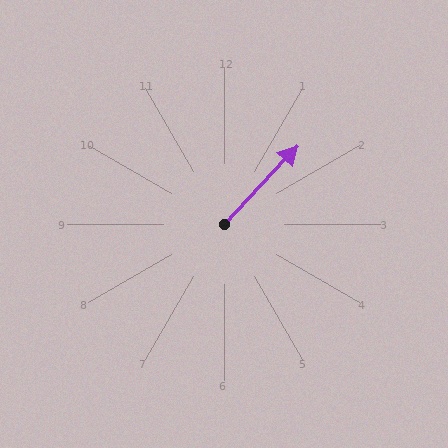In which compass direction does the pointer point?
Northeast.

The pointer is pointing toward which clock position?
Roughly 1 o'clock.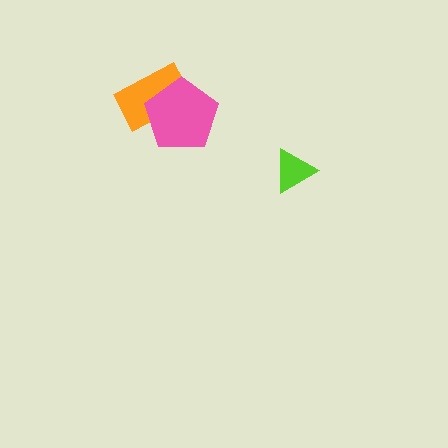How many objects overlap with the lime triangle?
0 objects overlap with the lime triangle.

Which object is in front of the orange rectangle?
The pink pentagon is in front of the orange rectangle.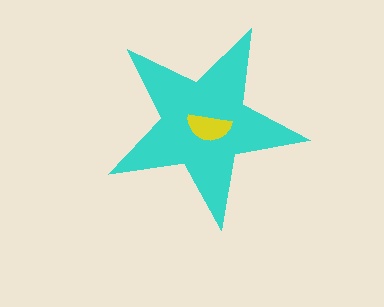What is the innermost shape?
The yellow semicircle.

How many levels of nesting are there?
2.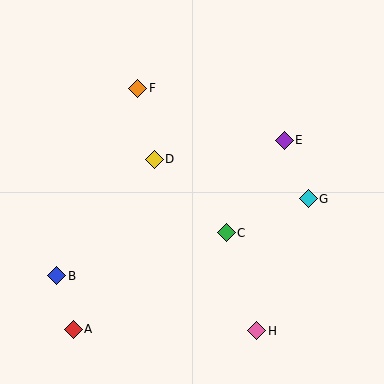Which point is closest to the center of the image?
Point D at (154, 159) is closest to the center.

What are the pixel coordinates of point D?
Point D is at (154, 159).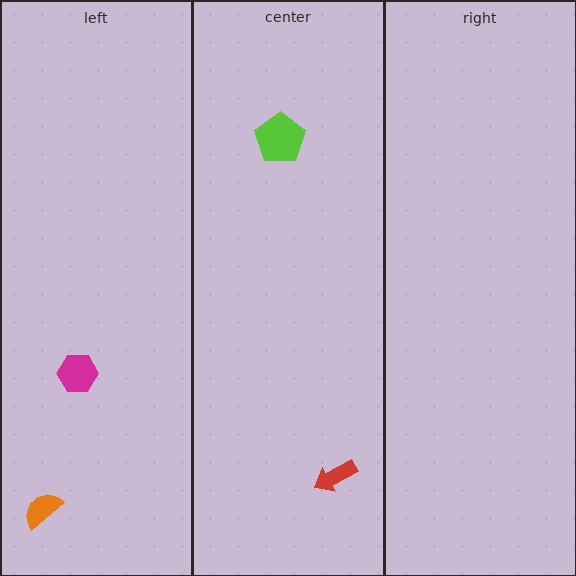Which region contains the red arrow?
The center region.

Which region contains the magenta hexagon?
The left region.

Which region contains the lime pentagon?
The center region.